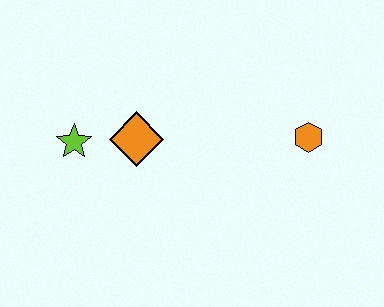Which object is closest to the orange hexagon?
The orange diamond is closest to the orange hexagon.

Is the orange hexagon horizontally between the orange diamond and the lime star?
No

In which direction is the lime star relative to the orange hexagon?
The lime star is to the left of the orange hexagon.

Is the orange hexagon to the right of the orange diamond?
Yes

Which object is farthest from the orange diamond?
The orange hexagon is farthest from the orange diamond.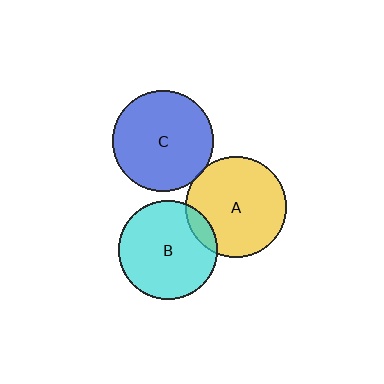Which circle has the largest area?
Circle C (blue).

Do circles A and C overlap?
Yes.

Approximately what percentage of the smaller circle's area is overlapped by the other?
Approximately 5%.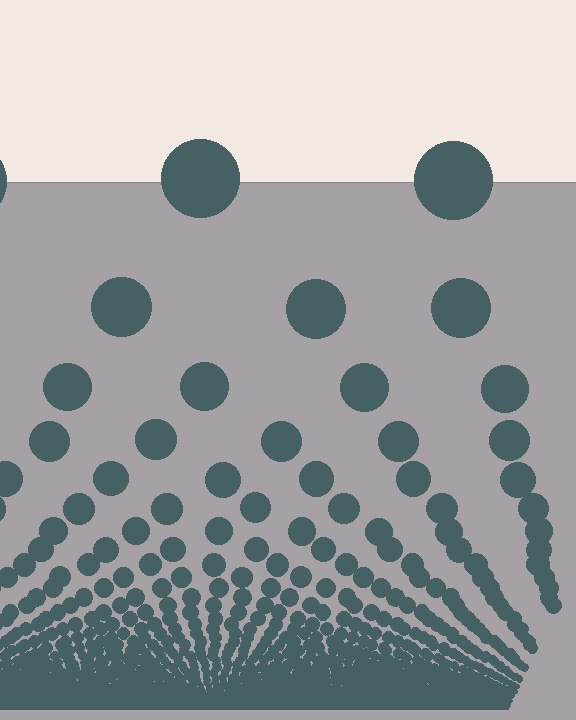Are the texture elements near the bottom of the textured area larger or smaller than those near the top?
Smaller. The gradient is inverted — elements near the bottom are smaller and denser.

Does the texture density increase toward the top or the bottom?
Density increases toward the bottom.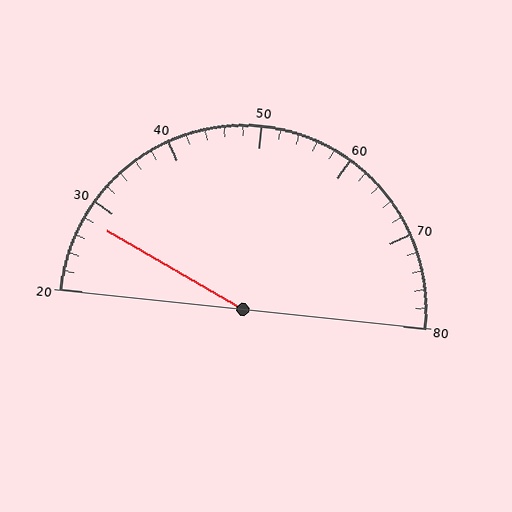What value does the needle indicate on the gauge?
The needle indicates approximately 28.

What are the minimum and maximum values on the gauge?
The gauge ranges from 20 to 80.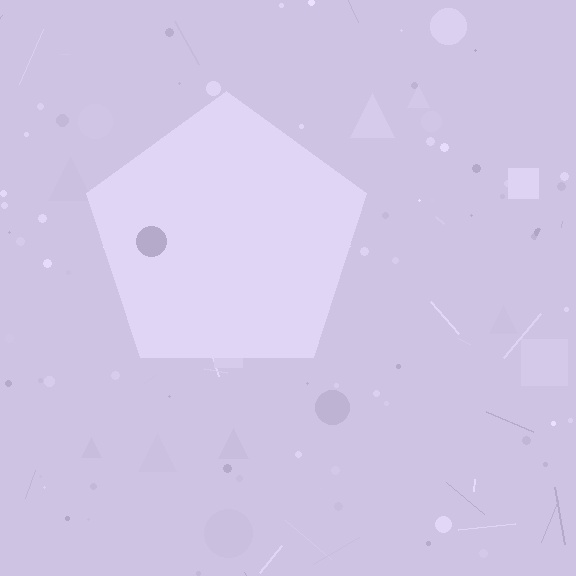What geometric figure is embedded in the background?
A pentagon is embedded in the background.